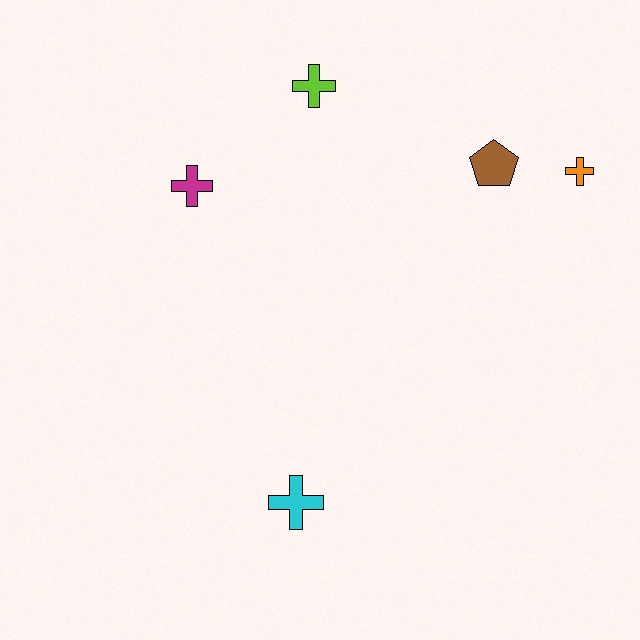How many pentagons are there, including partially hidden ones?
There is 1 pentagon.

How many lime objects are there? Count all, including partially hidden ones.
There is 1 lime object.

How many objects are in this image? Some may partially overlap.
There are 5 objects.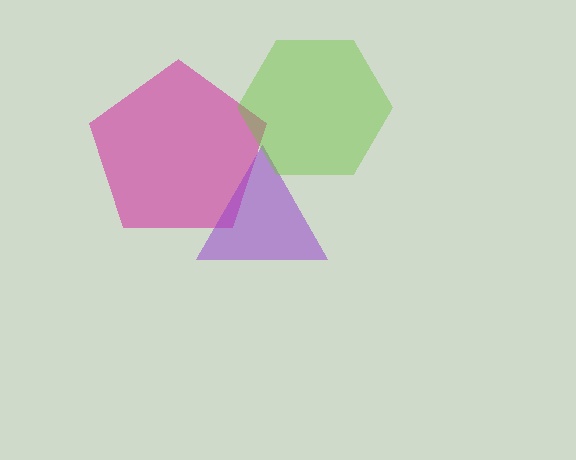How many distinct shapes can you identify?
There are 3 distinct shapes: a magenta pentagon, a purple triangle, a lime hexagon.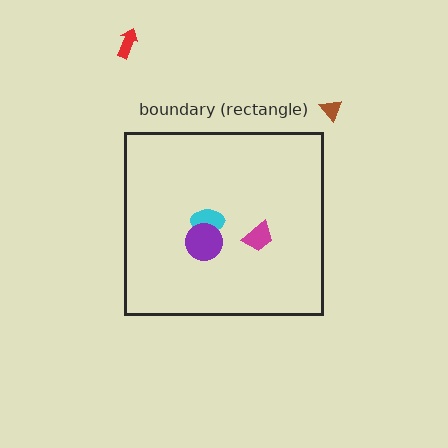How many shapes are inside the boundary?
3 inside, 2 outside.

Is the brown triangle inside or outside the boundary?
Outside.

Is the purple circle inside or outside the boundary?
Inside.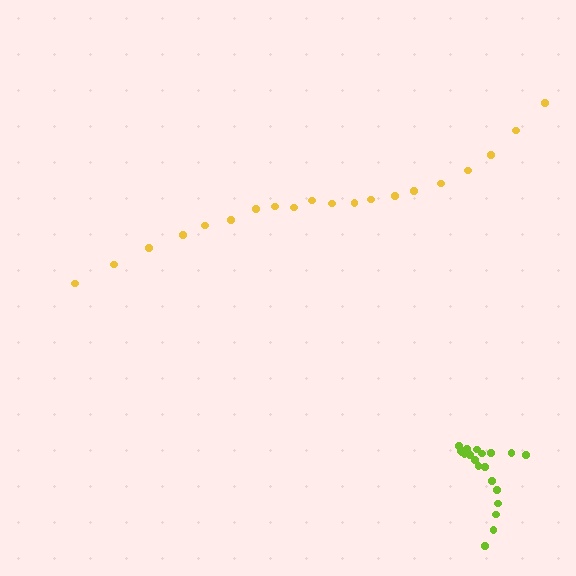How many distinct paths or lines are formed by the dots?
There are 2 distinct paths.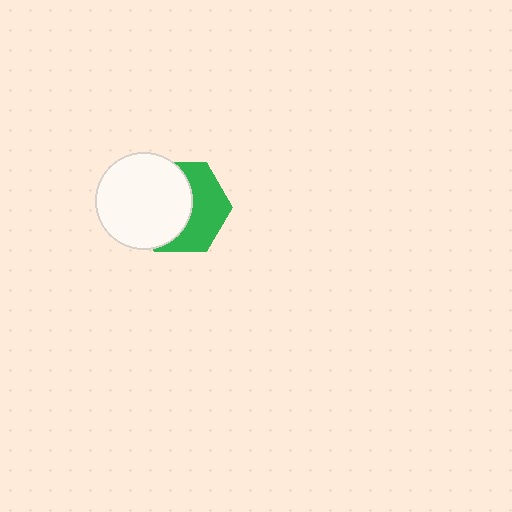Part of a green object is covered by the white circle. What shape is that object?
It is a hexagon.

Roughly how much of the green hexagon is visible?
About half of it is visible (roughly 46%).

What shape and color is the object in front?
The object in front is a white circle.